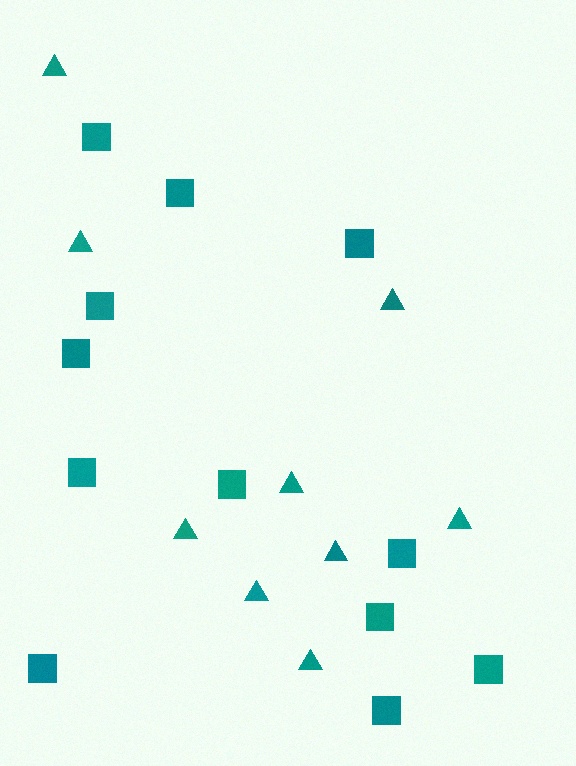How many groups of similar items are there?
There are 2 groups: one group of triangles (9) and one group of squares (12).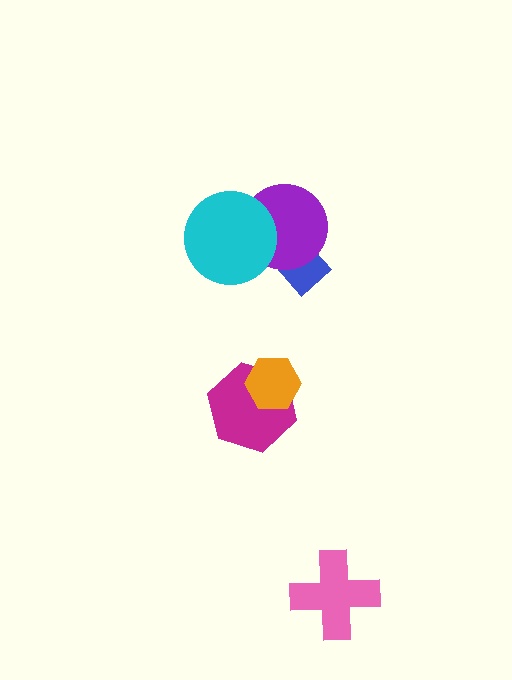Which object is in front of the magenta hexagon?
The orange hexagon is in front of the magenta hexagon.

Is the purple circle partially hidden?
Yes, it is partially covered by another shape.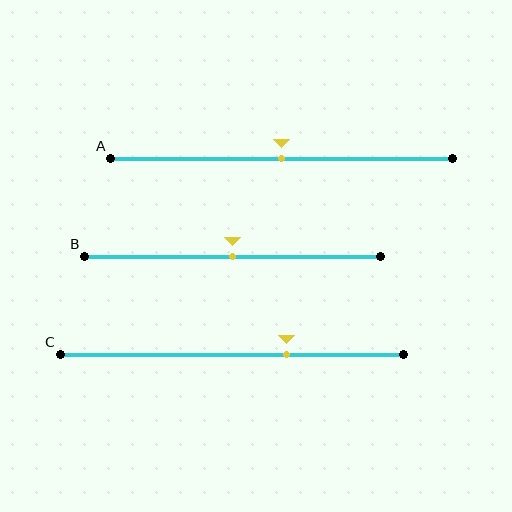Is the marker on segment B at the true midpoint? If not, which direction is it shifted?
Yes, the marker on segment B is at the true midpoint.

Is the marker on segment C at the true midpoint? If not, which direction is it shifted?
No, the marker on segment C is shifted to the right by about 16% of the segment length.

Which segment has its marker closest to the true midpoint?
Segment A has its marker closest to the true midpoint.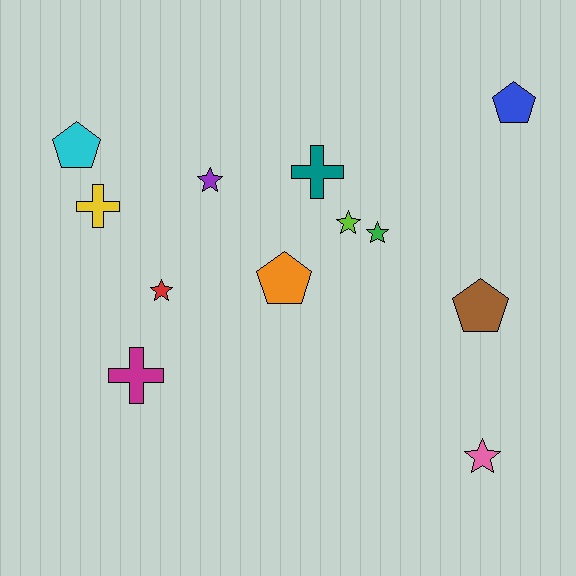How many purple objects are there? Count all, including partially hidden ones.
There is 1 purple object.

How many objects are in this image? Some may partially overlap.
There are 12 objects.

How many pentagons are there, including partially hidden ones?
There are 4 pentagons.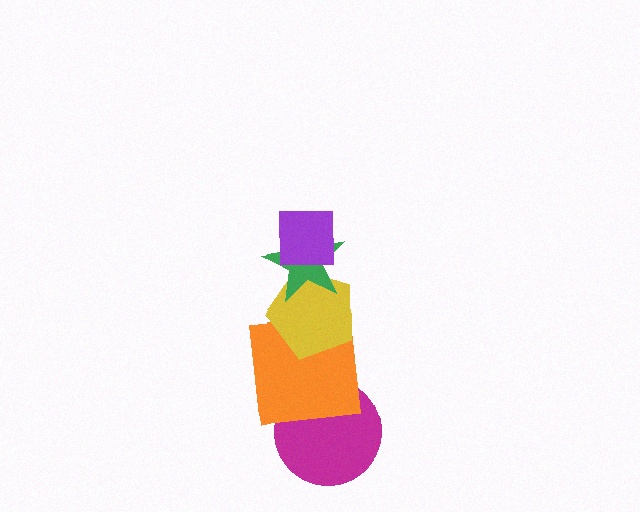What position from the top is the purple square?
The purple square is 1st from the top.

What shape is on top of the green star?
The purple square is on top of the green star.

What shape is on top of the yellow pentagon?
The green star is on top of the yellow pentagon.